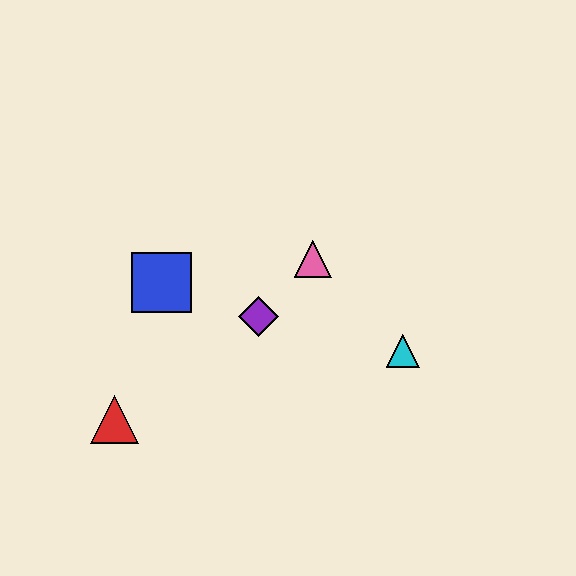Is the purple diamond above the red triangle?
Yes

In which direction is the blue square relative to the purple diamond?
The blue square is to the left of the purple diamond.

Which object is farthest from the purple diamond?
The red triangle is farthest from the purple diamond.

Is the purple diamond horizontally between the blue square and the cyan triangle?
Yes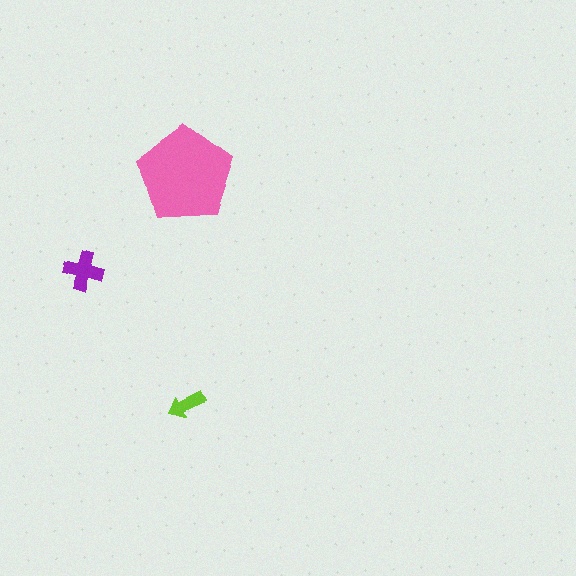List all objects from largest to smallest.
The pink pentagon, the purple cross, the lime arrow.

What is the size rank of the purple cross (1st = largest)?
2nd.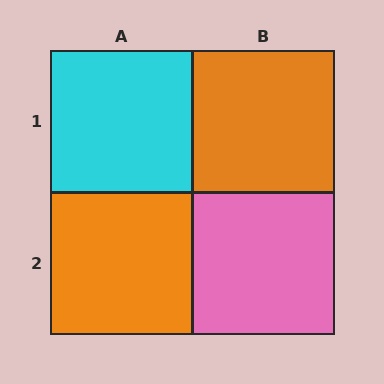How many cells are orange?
2 cells are orange.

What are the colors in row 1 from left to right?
Cyan, orange.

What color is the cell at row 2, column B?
Pink.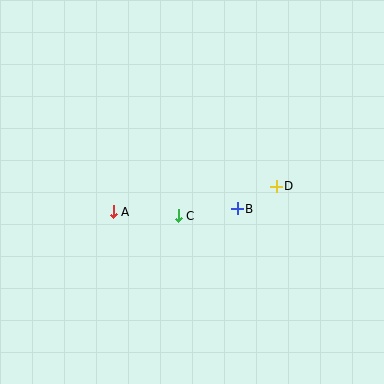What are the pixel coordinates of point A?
Point A is at (113, 212).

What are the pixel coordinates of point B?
Point B is at (237, 209).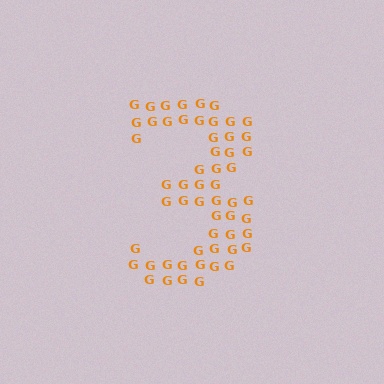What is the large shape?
The large shape is the digit 3.